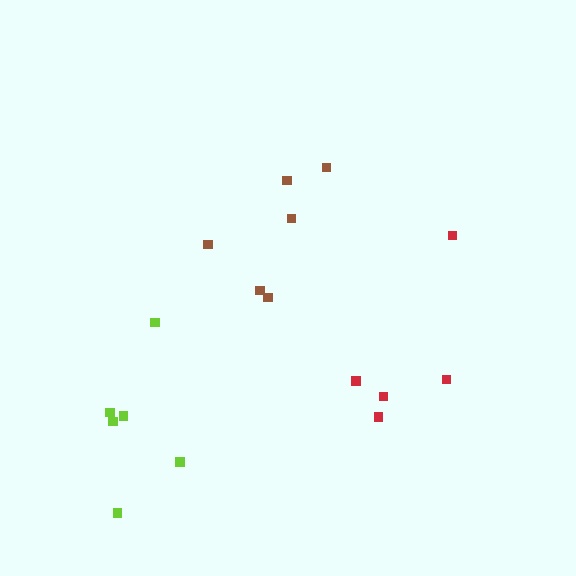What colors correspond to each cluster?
The clusters are colored: lime, red, brown.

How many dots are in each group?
Group 1: 6 dots, Group 2: 5 dots, Group 3: 6 dots (17 total).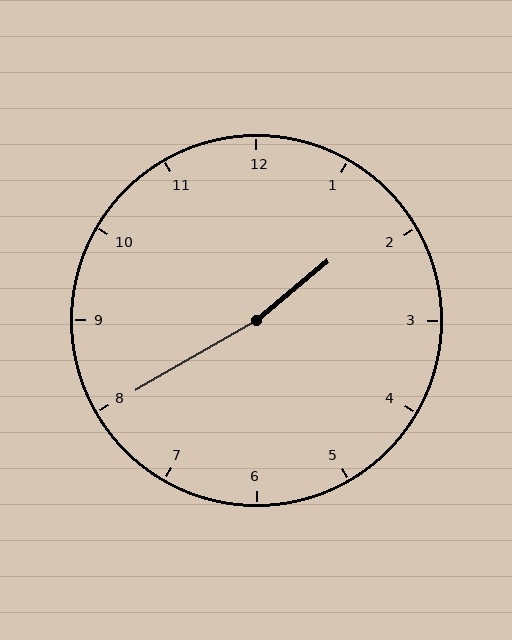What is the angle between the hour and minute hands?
Approximately 170 degrees.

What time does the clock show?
1:40.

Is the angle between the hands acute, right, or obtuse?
It is obtuse.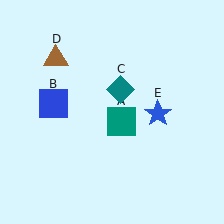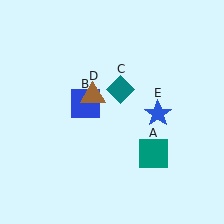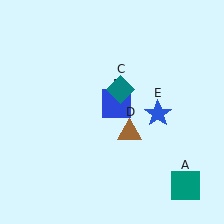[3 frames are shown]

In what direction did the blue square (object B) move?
The blue square (object B) moved right.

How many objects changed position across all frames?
3 objects changed position: teal square (object A), blue square (object B), brown triangle (object D).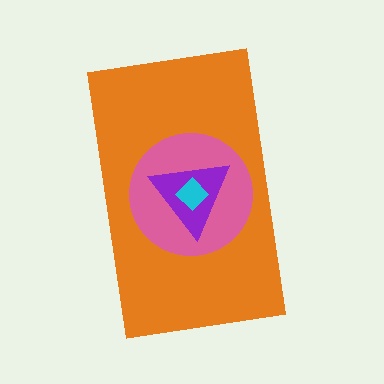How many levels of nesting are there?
4.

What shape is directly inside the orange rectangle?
The pink circle.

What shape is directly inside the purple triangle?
The cyan diamond.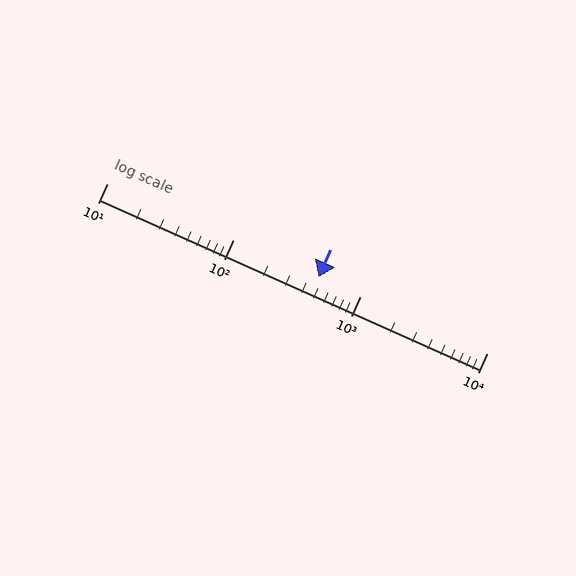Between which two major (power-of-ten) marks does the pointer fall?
The pointer is between 100 and 1000.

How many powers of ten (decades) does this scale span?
The scale spans 3 decades, from 10 to 10000.